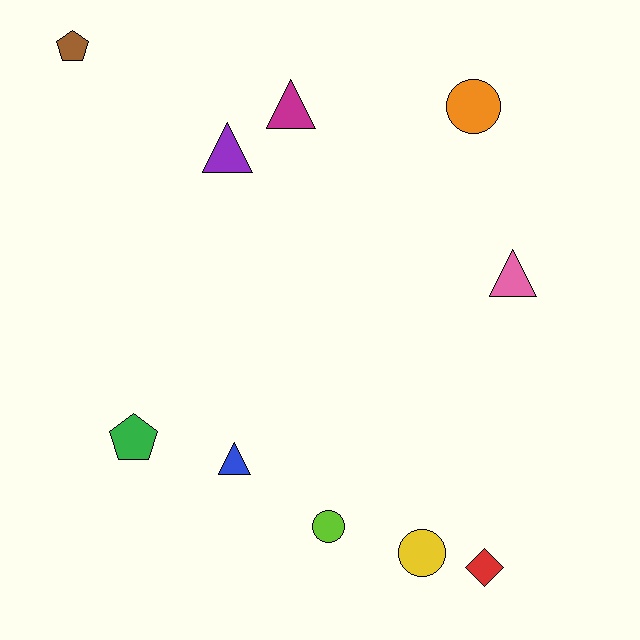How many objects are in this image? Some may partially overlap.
There are 10 objects.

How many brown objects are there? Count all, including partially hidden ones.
There is 1 brown object.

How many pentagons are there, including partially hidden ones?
There are 2 pentagons.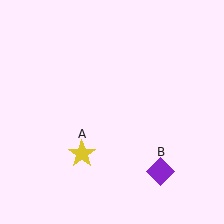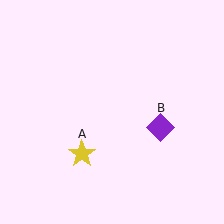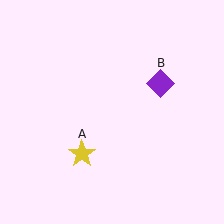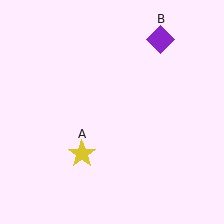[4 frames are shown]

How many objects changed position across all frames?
1 object changed position: purple diamond (object B).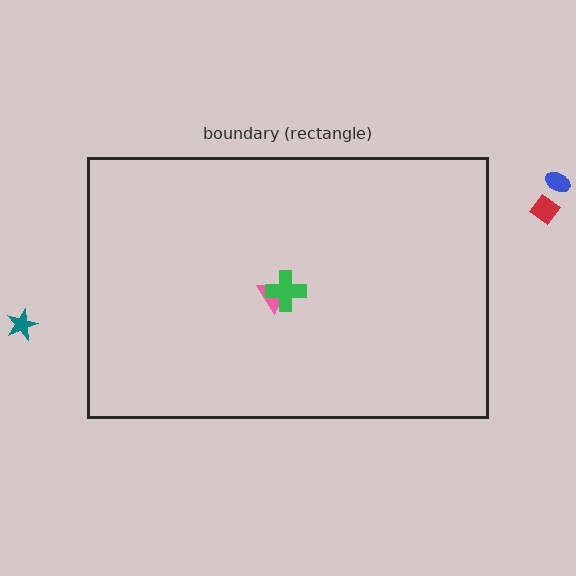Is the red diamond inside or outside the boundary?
Outside.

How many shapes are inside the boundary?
2 inside, 3 outside.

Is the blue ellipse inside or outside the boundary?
Outside.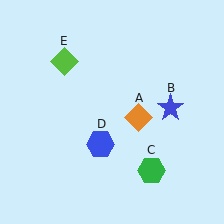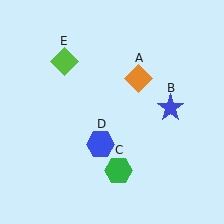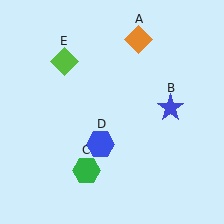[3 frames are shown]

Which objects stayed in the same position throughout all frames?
Blue star (object B) and blue hexagon (object D) and lime diamond (object E) remained stationary.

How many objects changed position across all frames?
2 objects changed position: orange diamond (object A), green hexagon (object C).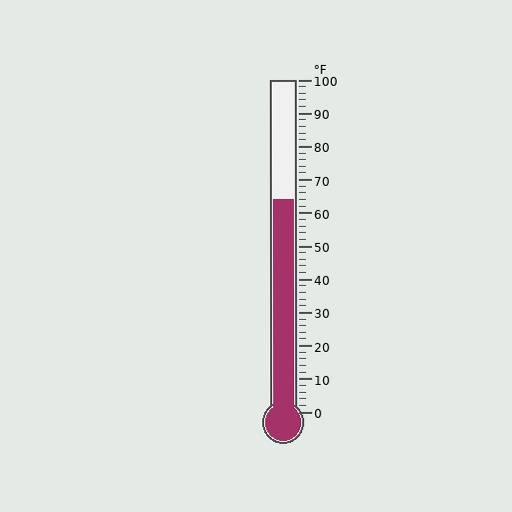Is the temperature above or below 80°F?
The temperature is below 80°F.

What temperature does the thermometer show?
The thermometer shows approximately 64°F.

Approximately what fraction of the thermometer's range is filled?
The thermometer is filled to approximately 65% of its range.